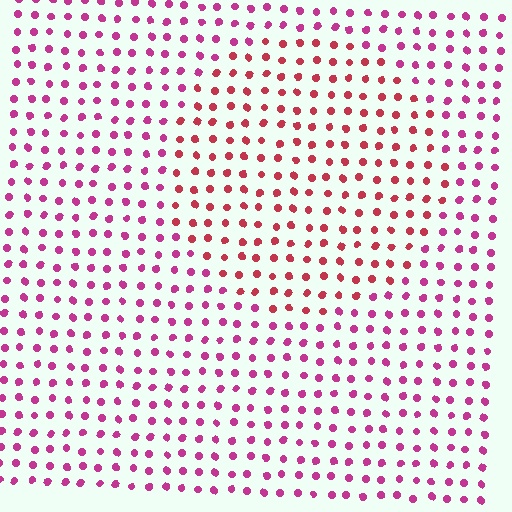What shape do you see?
I see a circle.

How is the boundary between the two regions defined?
The boundary is defined purely by a slight shift in hue (about 30 degrees). Spacing, size, and orientation are identical on both sides.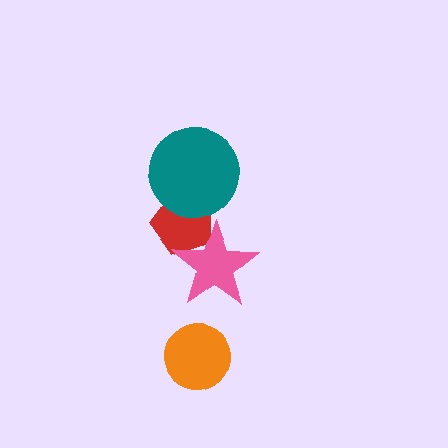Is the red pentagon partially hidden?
Yes, it is partially covered by another shape.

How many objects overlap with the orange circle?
0 objects overlap with the orange circle.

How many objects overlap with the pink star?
1 object overlaps with the pink star.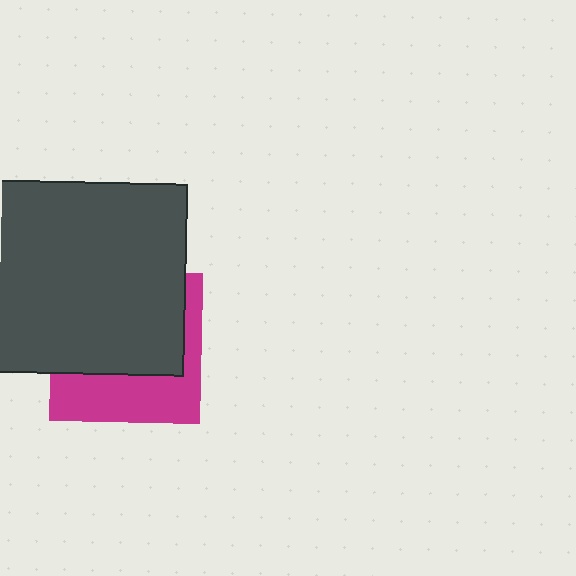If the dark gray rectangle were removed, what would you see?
You would see the complete magenta square.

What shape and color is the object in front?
The object in front is a dark gray rectangle.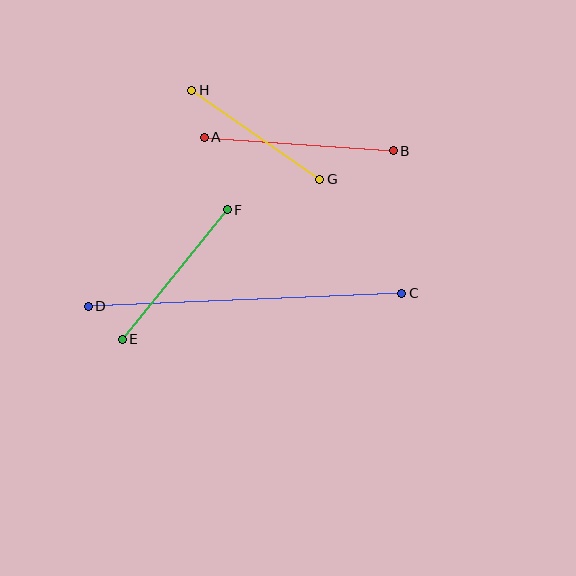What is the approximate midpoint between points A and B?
The midpoint is at approximately (299, 144) pixels.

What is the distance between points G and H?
The distance is approximately 156 pixels.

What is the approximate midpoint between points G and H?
The midpoint is at approximately (256, 135) pixels.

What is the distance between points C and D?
The distance is approximately 314 pixels.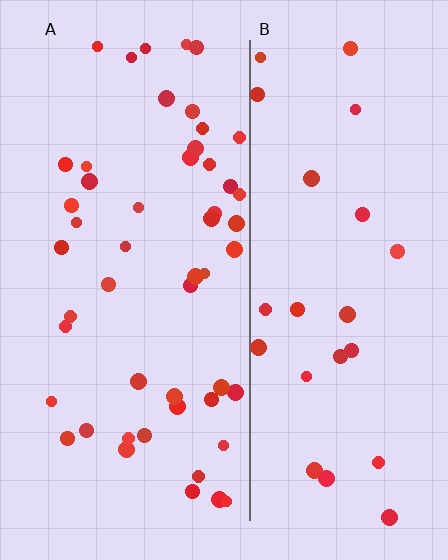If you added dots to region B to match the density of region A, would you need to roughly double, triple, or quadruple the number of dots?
Approximately double.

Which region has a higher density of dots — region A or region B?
A (the left).